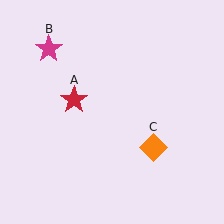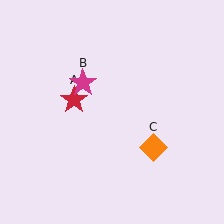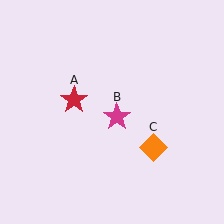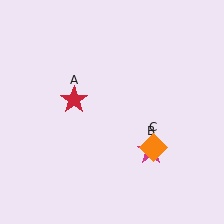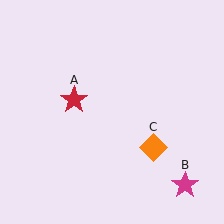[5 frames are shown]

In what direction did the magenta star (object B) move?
The magenta star (object B) moved down and to the right.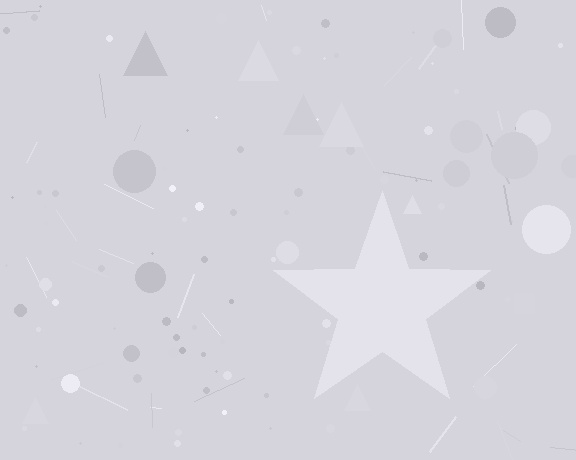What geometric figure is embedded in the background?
A star is embedded in the background.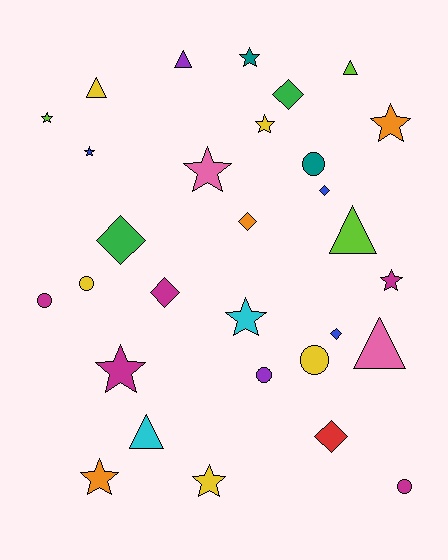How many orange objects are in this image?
There are 3 orange objects.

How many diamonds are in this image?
There are 7 diamonds.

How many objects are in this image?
There are 30 objects.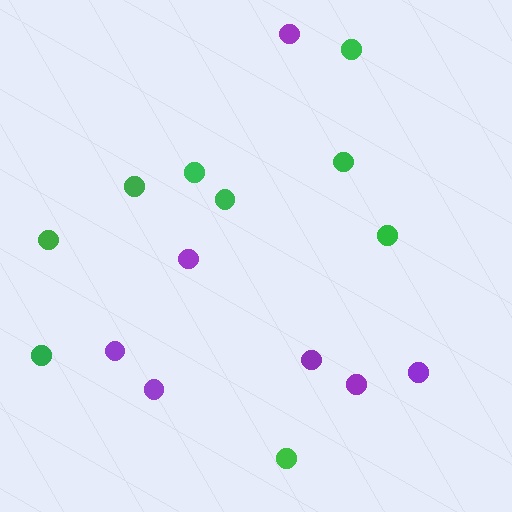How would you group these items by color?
There are 2 groups: one group of purple circles (7) and one group of green circles (9).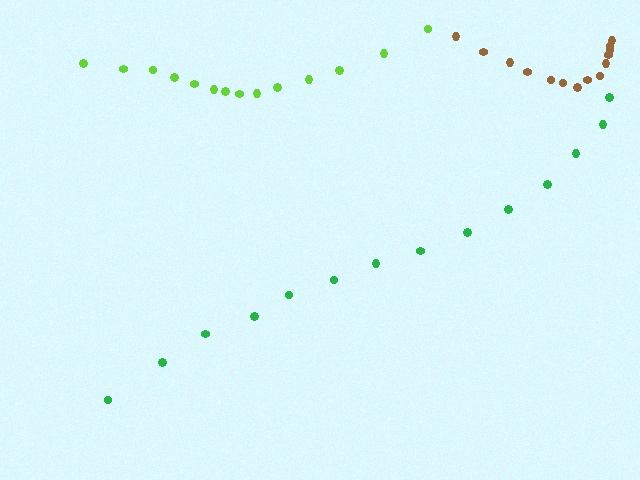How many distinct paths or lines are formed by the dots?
There are 3 distinct paths.